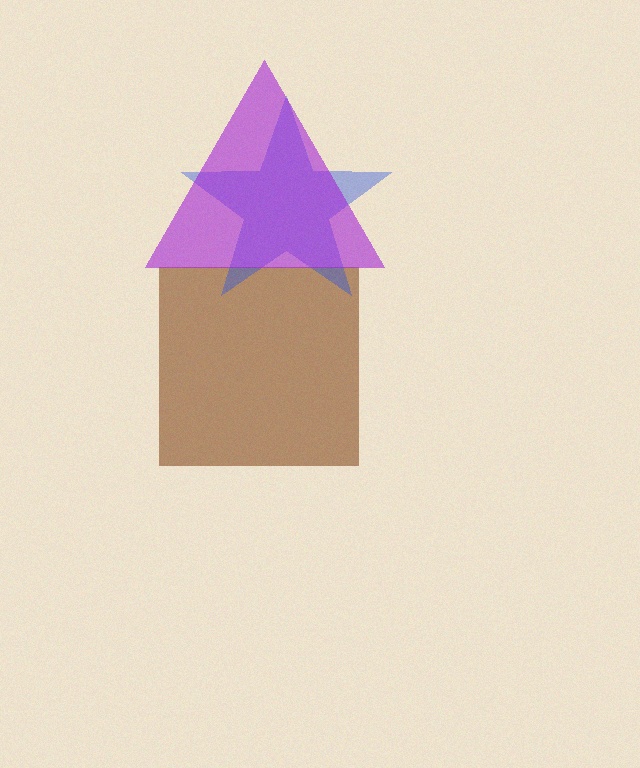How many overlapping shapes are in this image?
There are 3 overlapping shapes in the image.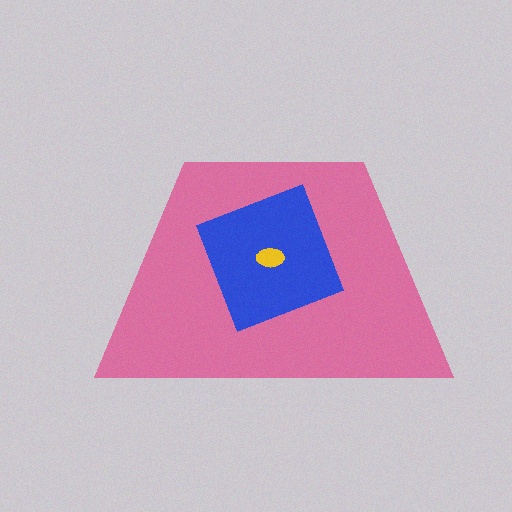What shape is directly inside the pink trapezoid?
The blue square.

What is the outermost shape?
The pink trapezoid.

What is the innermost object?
The yellow ellipse.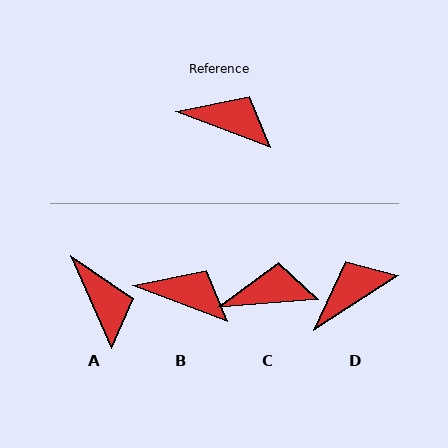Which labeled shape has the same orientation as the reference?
B.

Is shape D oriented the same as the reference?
No, it is off by about 54 degrees.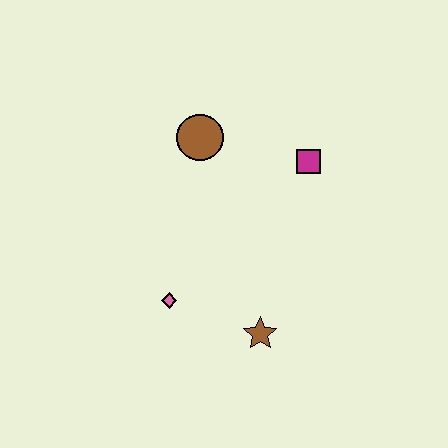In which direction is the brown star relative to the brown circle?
The brown star is below the brown circle.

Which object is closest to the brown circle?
The magenta square is closest to the brown circle.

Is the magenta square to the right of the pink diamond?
Yes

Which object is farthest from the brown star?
The brown circle is farthest from the brown star.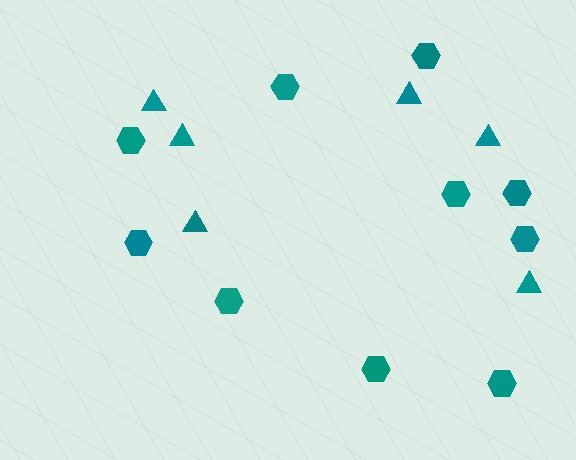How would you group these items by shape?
There are 2 groups: one group of hexagons (10) and one group of triangles (6).